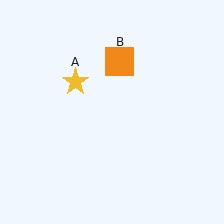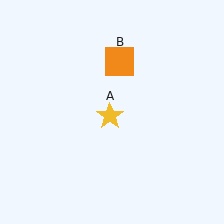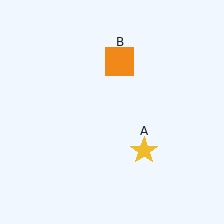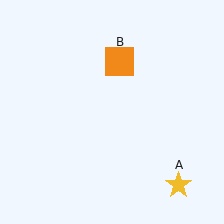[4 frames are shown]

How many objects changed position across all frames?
1 object changed position: yellow star (object A).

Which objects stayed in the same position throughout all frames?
Orange square (object B) remained stationary.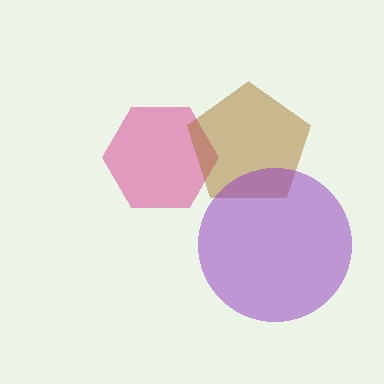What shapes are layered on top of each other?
The layered shapes are: a magenta hexagon, a brown pentagon, a purple circle.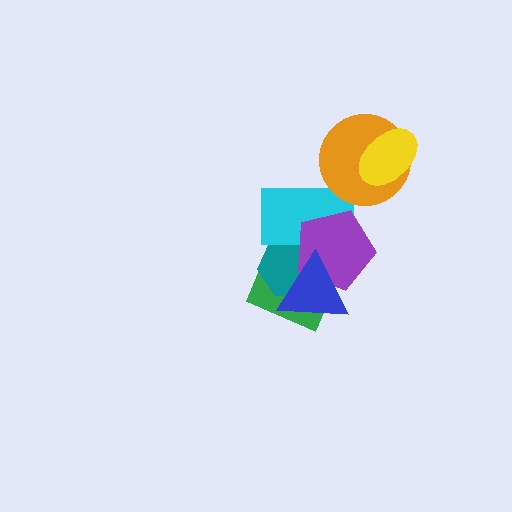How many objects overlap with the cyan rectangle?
5 objects overlap with the cyan rectangle.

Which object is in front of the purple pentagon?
The blue triangle is in front of the purple pentagon.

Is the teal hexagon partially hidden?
Yes, it is partially covered by another shape.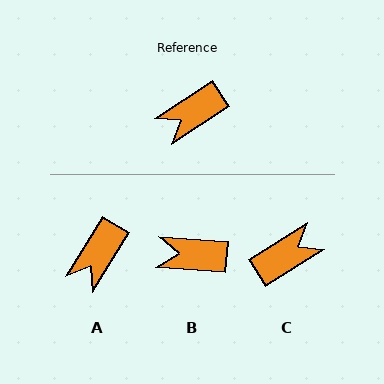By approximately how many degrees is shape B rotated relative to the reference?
Approximately 37 degrees clockwise.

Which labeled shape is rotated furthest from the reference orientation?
C, about 180 degrees away.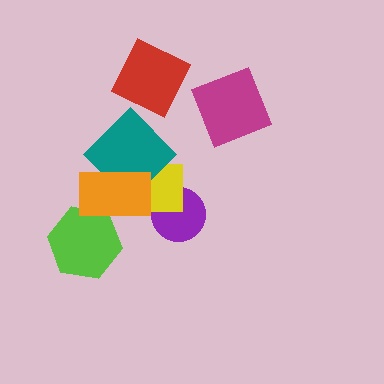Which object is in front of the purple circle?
The yellow rectangle is in front of the purple circle.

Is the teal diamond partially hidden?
Yes, it is partially covered by another shape.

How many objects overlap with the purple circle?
1 object overlaps with the purple circle.